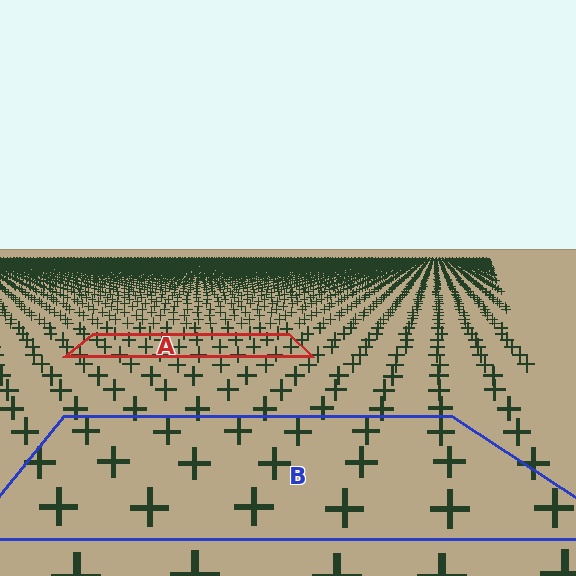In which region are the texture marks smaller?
The texture marks are smaller in region A, because it is farther away.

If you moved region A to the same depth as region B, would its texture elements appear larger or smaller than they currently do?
They would appear larger. At a closer depth, the same texture elements are projected at a bigger on-screen size.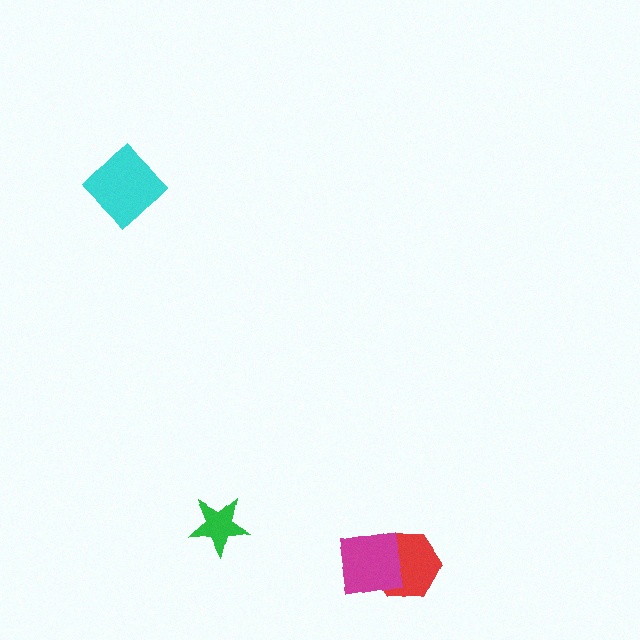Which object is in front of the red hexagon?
The magenta square is in front of the red hexagon.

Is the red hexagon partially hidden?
Yes, it is partially covered by another shape.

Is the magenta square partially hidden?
No, no other shape covers it.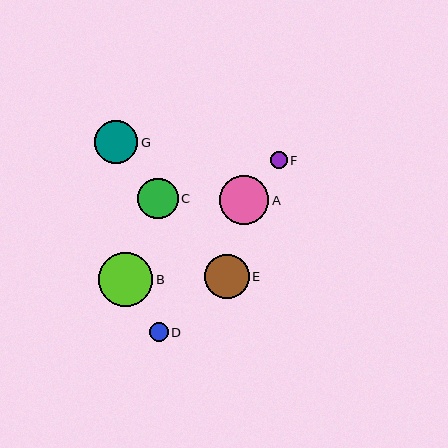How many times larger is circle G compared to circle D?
Circle G is approximately 2.3 times the size of circle D.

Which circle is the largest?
Circle B is the largest with a size of approximately 54 pixels.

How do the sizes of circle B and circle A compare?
Circle B and circle A are approximately the same size.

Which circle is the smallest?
Circle F is the smallest with a size of approximately 17 pixels.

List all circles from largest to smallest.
From largest to smallest: B, A, E, G, C, D, F.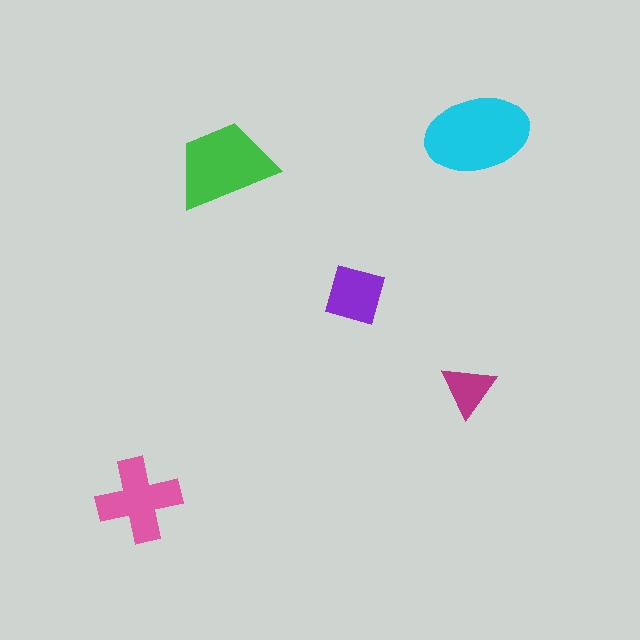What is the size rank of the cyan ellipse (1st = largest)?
1st.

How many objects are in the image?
There are 5 objects in the image.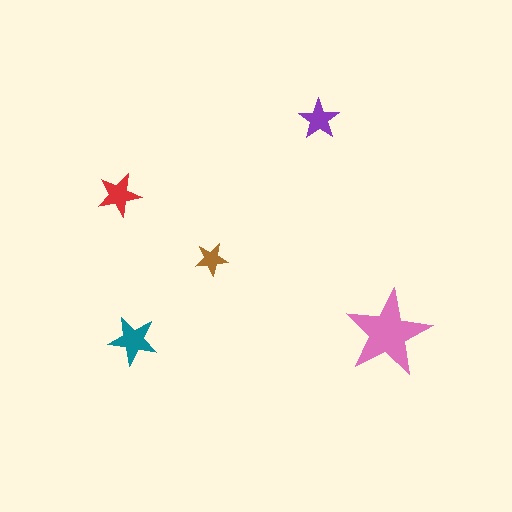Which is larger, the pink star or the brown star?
The pink one.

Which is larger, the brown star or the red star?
The red one.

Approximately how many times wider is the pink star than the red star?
About 2 times wider.